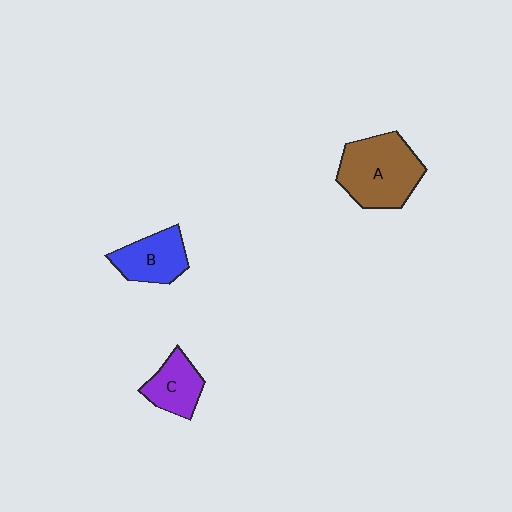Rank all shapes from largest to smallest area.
From largest to smallest: A (brown), B (blue), C (purple).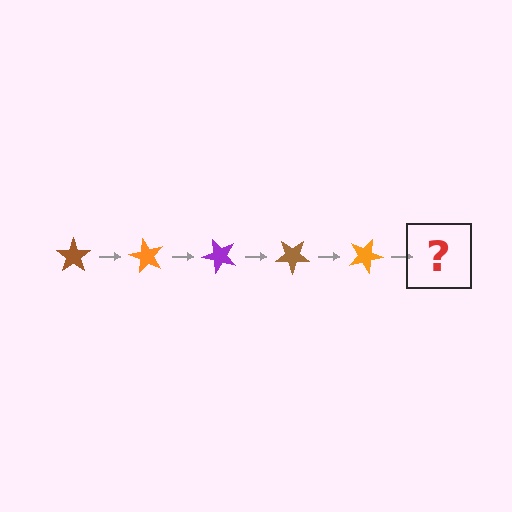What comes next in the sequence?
The next element should be a purple star, rotated 300 degrees from the start.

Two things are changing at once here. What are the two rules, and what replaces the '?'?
The two rules are that it rotates 60 degrees each step and the color cycles through brown, orange, and purple. The '?' should be a purple star, rotated 300 degrees from the start.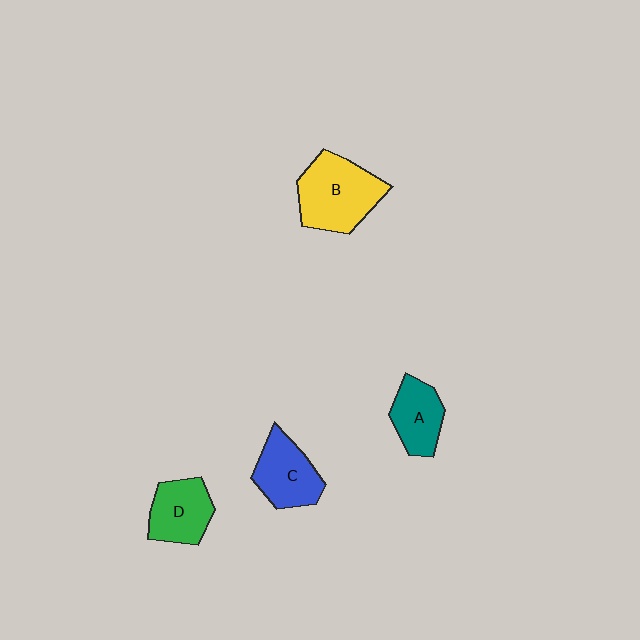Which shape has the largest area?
Shape B (yellow).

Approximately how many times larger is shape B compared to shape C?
Approximately 1.4 times.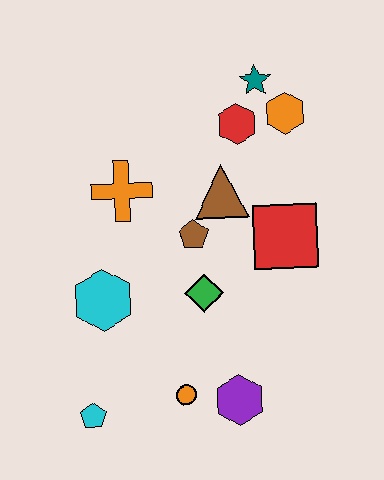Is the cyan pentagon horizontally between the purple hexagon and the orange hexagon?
No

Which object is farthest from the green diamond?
The teal star is farthest from the green diamond.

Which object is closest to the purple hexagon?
The orange circle is closest to the purple hexagon.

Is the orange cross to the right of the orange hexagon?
No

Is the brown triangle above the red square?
Yes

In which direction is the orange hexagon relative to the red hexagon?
The orange hexagon is to the right of the red hexagon.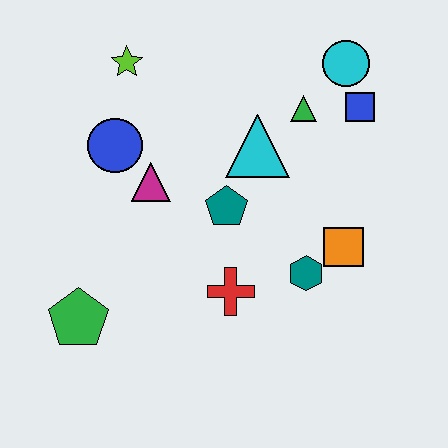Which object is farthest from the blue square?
The green pentagon is farthest from the blue square.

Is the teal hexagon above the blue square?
No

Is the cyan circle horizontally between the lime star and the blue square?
Yes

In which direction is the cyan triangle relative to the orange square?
The cyan triangle is above the orange square.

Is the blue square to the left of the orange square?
No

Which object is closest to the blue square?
The cyan circle is closest to the blue square.